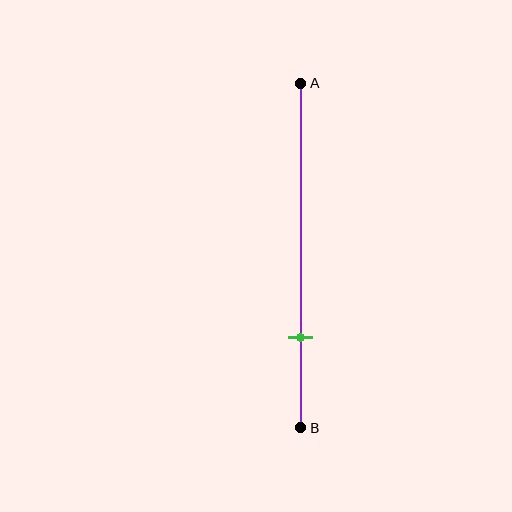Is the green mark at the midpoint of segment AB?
No, the mark is at about 75% from A, not at the 50% midpoint.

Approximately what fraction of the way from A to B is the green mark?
The green mark is approximately 75% of the way from A to B.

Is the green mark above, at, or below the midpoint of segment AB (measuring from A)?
The green mark is below the midpoint of segment AB.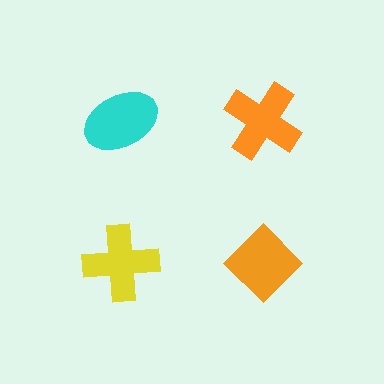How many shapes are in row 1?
2 shapes.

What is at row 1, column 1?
A cyan ellipse.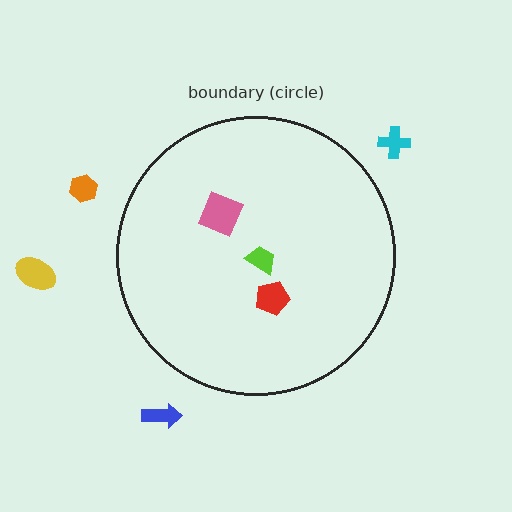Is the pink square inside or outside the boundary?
Inside.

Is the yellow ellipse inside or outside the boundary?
Outside.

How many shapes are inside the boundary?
3 inside, 4 outside.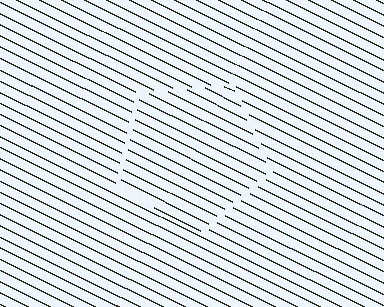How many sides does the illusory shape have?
5 sides — the line-ends trace a pentagon.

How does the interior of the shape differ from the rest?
The interior of the shape contains the same grating, shifted by half a period — the contour is defined by the phase discontinuity where line-ends from the inner and outer gratings abut.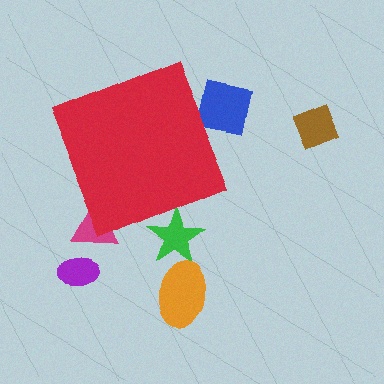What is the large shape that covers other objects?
A red diamond.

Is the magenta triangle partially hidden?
Yes, the magenta triangle is partially hidden behind the red diamond.